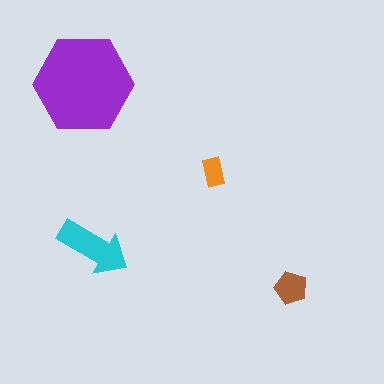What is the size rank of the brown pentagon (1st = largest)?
3rd.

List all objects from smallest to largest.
The orange rectangle, the brown pentagon, the cyan arrow, the purple hexagon.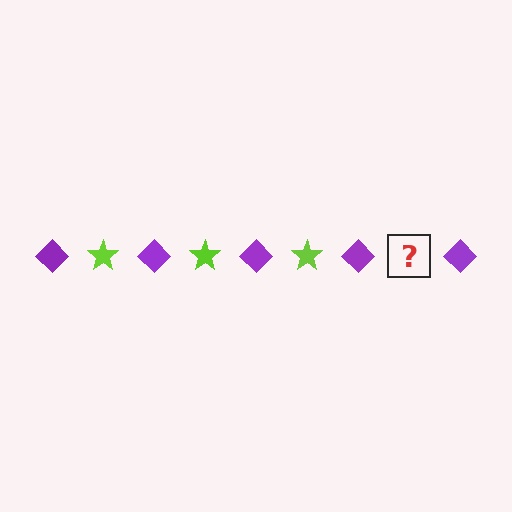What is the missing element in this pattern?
The missing element is a lime star.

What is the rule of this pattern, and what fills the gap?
The rule is that the pattern alternates between purple diamond and lime star. The gap should be filled with a lime star.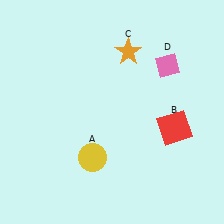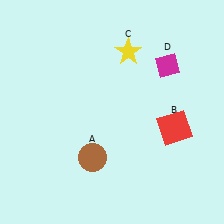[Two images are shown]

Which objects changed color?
A changed from yellow to brown. C changed from orange to yellow. D changed from pink to magenta.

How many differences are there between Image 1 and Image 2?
There are 3 differences between the two images.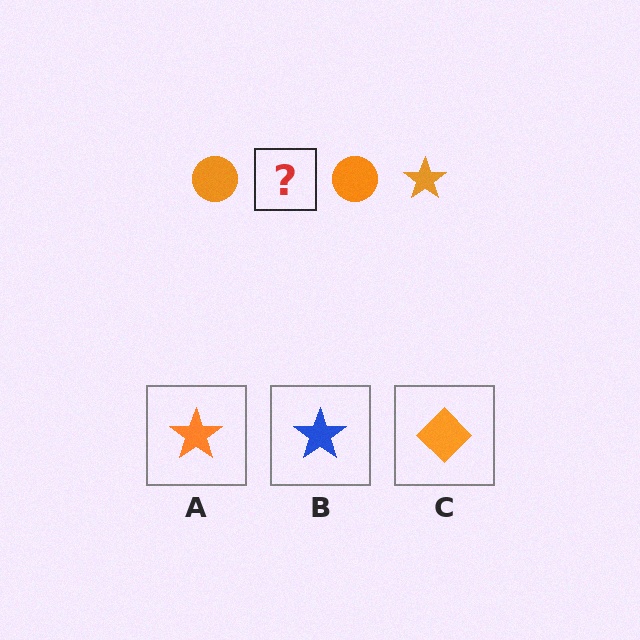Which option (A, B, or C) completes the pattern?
A.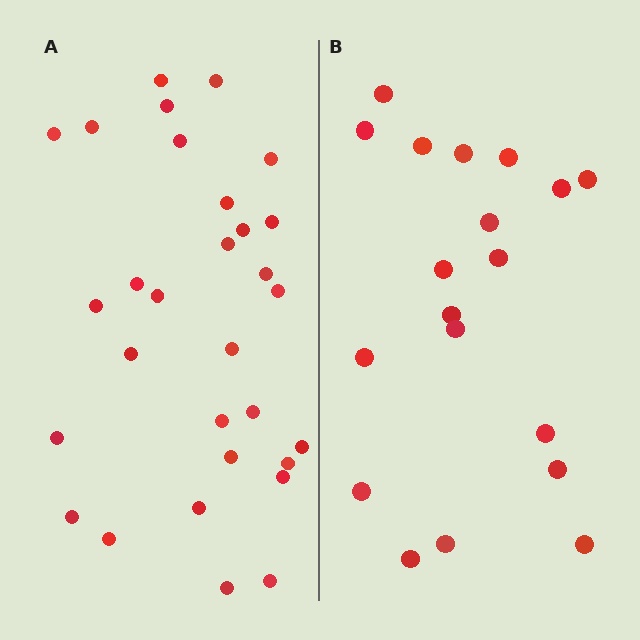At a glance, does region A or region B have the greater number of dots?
Region A (the left region) has more dots.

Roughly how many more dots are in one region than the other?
Region A has roughly 12 or so more dots than region B.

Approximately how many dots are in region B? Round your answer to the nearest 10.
About 20 dots. (The exact count is 19, which rounds to 20.)